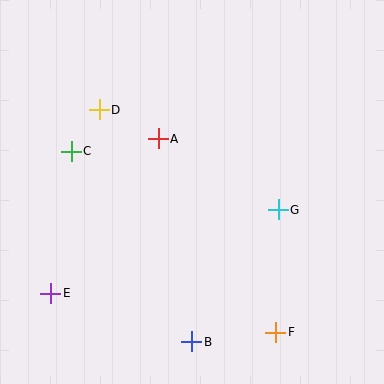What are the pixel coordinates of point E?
Point E is at (51, 293).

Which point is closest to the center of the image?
Point A at (158, 139) is closest to the center.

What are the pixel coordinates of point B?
Point B is at (192, 342).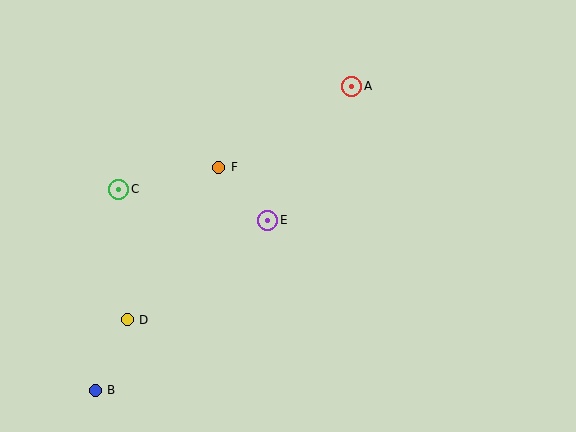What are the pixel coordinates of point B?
Point B is at (95, 390).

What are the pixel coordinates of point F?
Point F is at (219, 167).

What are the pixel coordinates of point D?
Point D is at (127, 320).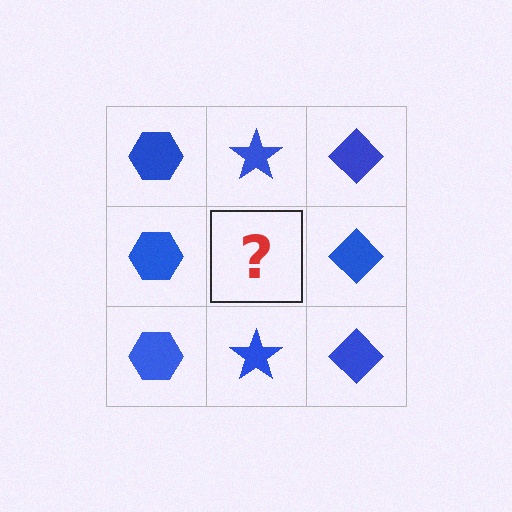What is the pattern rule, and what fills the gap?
The rule is that each column has a consistent shape. The gap should be filled with a blue star.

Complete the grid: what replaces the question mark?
The question mark should be replaced with a blue star.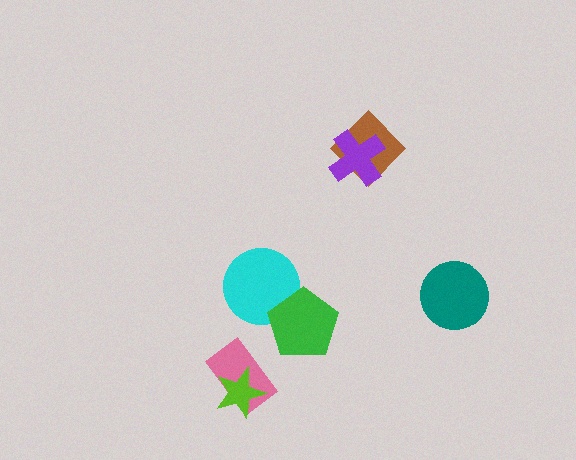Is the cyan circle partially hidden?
Yes, it is partially covered by another shape.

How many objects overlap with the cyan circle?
1 object overlaps with the cyan circle.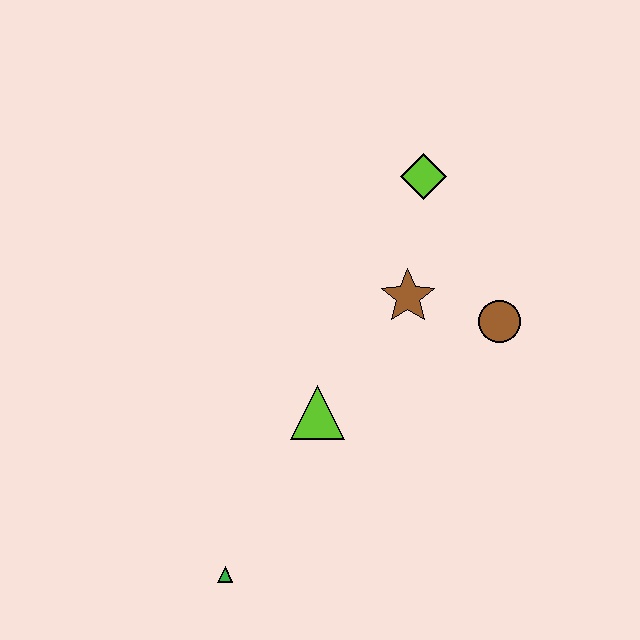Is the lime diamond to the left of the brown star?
No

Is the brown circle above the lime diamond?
No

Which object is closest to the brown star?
The brown circle is closest to the brown star.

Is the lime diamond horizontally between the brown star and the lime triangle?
No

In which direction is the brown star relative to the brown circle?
The brown star is to the left of the brown circle.